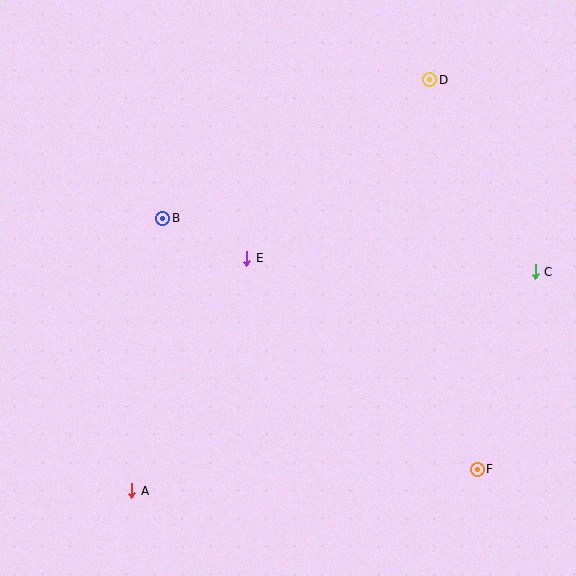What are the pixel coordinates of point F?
Point F is at (477, 469).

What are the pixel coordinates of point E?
Point E is at (247, 258).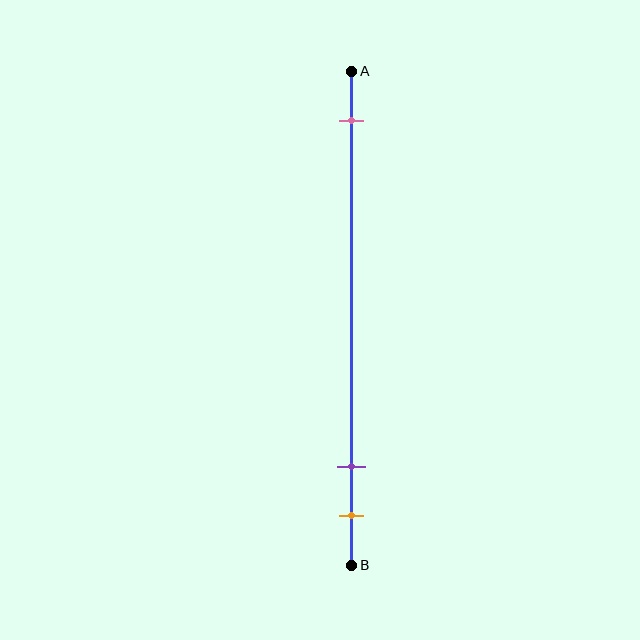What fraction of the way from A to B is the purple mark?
The purple mark is approximately 80% (0.8) of the way from A to B.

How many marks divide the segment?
There are 3 marks dividing the segment.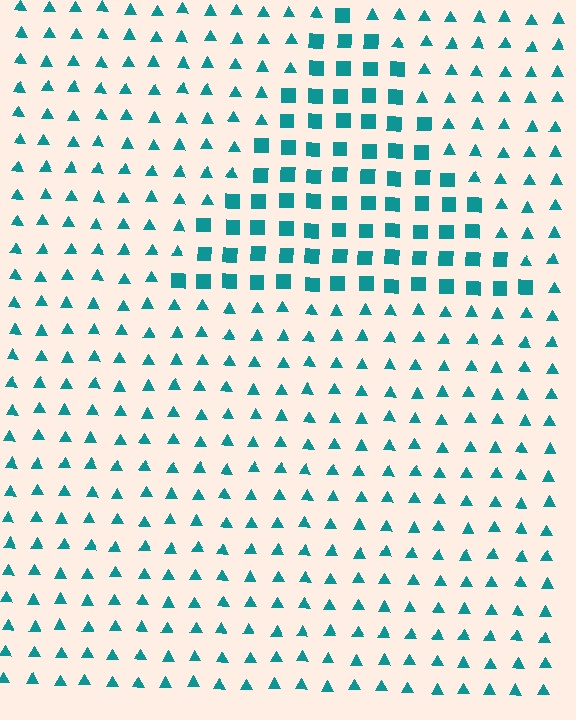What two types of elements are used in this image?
The image uses squares inside the triangle region and triangles outside it.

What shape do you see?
I see a triangle.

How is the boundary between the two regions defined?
The boundary is defined by a change in element shape: squares inside vs. triangles outside. All elements share the same color and spacing.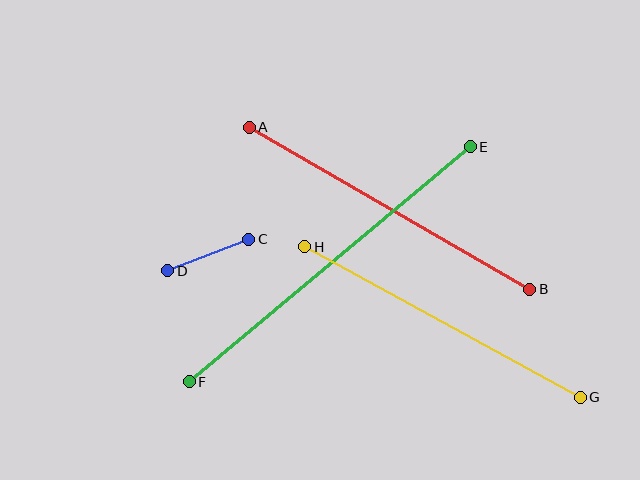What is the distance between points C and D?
The distance is approximately 87 pixels.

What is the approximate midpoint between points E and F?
The midpoint is at approximately (330, 264) pixels.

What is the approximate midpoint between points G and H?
The midpoint is at approximately (442, 322) pixels.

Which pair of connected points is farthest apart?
Points E and F are farthest apart.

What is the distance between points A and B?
The distance is approximately 324 pixels.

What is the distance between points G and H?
The distance is approximately 314 pixels.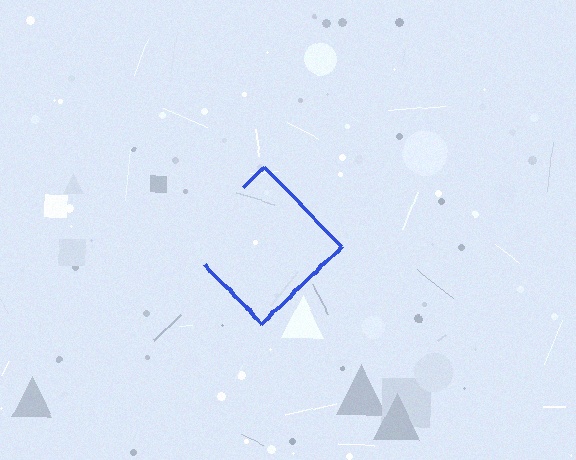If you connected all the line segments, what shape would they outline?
They would outline a diamond.